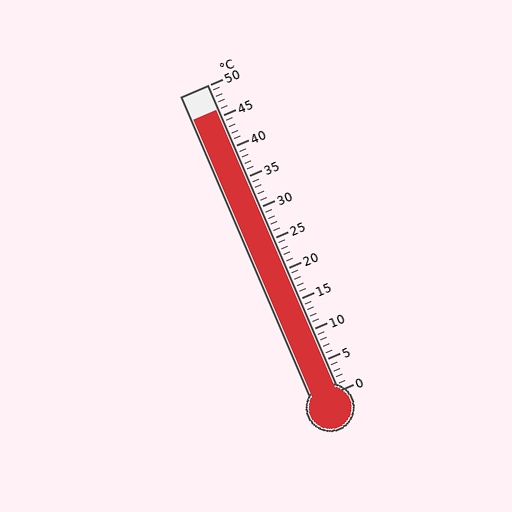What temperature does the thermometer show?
The thermometer shows approximately 46°C.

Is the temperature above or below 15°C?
The temperature is above 15°C.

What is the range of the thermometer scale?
The thermometer scale ranges from 0°C to 50°C.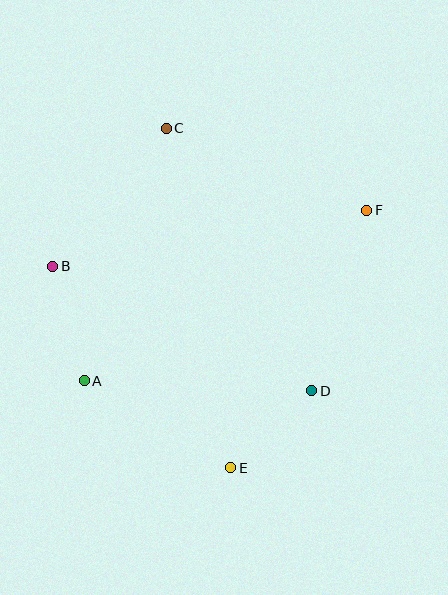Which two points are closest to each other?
Points D and E are closest to each other.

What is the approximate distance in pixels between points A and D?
The distance between A and D is approximately 227 pixels.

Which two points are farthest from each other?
Points C and E are farthest from each other.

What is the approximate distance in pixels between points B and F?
The distance between B and F is approximately 319 pixels.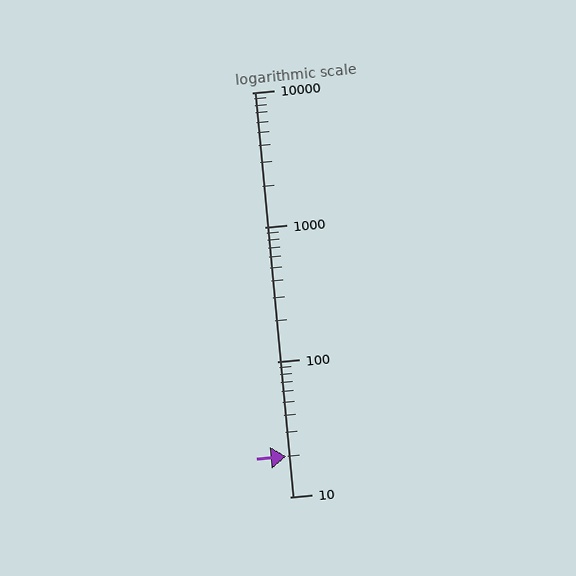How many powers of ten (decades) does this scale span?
The scale spans 3 decades, from 10 to 10000.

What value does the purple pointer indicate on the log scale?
The pointer indicates approximately 20.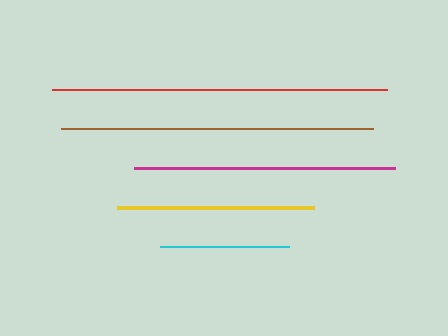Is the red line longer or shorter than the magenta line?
The red line is longer than the magenta line.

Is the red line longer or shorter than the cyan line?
The red line is longer than the cyan line.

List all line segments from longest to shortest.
From longest to shortest: red, brown, magenta, yellow, cyan.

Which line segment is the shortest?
The cyan line is the shortest at approximately 129 pixels.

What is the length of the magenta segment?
The magenta segment is approximately 260 pixels long.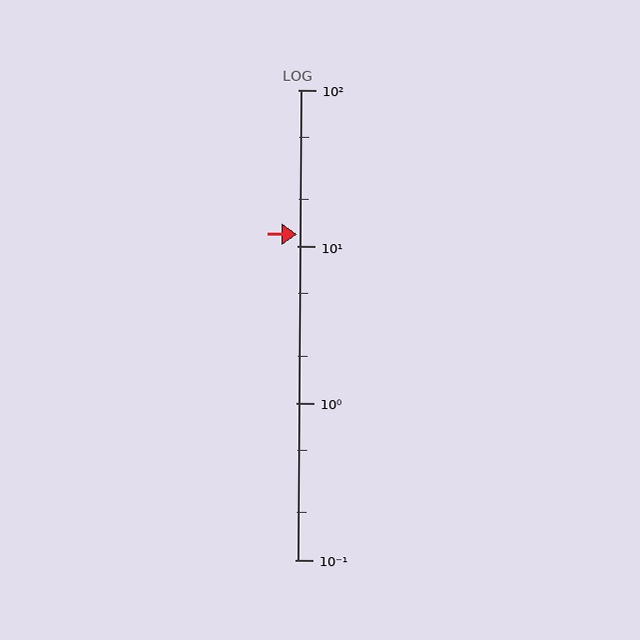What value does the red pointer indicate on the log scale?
The pointer indicates approximately 12.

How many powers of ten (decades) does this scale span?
The scale spans 3 decades, from 0.1 to 100.